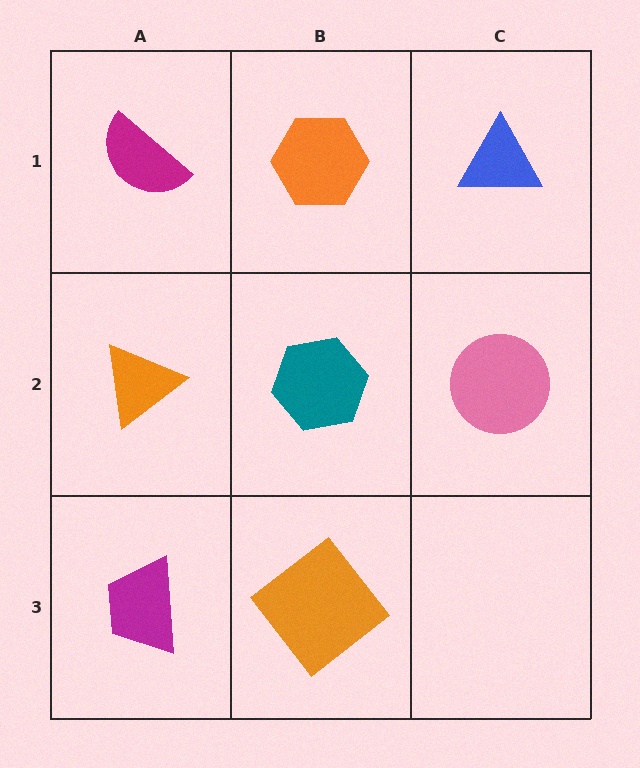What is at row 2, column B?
A teal hexagon.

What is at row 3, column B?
An orange diamond.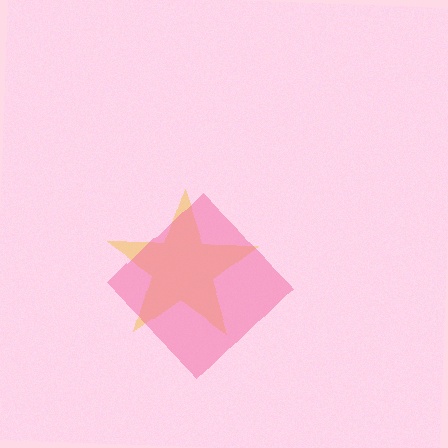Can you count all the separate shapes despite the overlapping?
Yes, there are 2 separate shapes.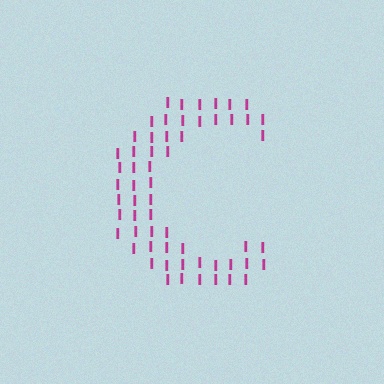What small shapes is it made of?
It is made of small letter I's.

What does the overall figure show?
The overall figure shows the letter C.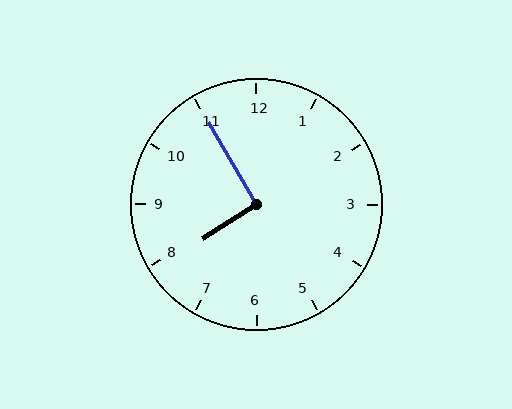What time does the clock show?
7:55.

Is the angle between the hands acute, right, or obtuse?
It is right.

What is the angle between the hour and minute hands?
Approximately 92 degrees.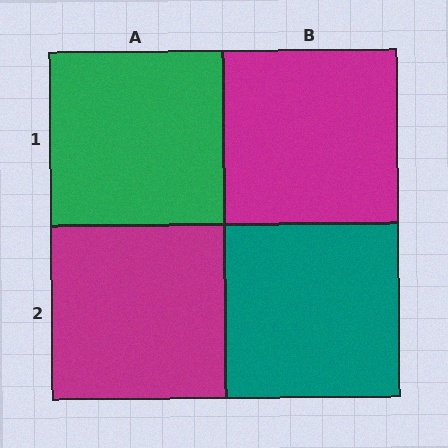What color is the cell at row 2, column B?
Teal.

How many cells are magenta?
2 cells are magenta.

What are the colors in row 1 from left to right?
Green, magenta.